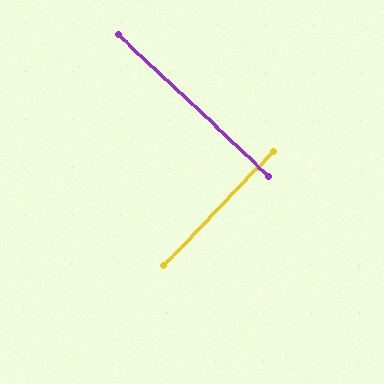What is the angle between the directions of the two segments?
Approximately 89 degrees.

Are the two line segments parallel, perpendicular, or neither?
Perpendicular — they meet at approximately 89°.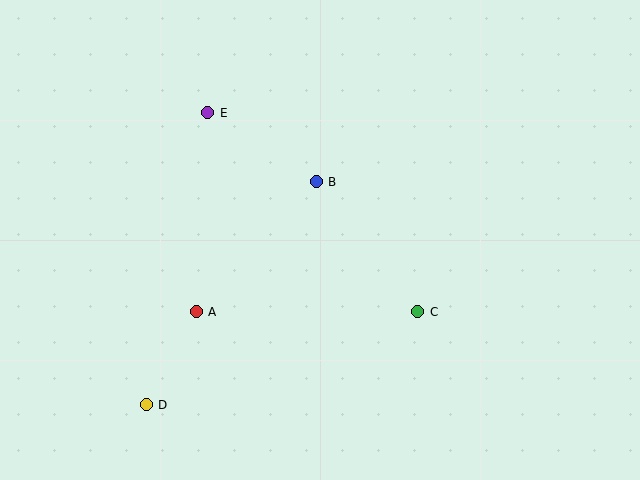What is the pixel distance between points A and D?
The distance between A and D is 105 pixels.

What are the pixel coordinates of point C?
Point C is at (418, 312).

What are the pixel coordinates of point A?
Point A is at (196, 312).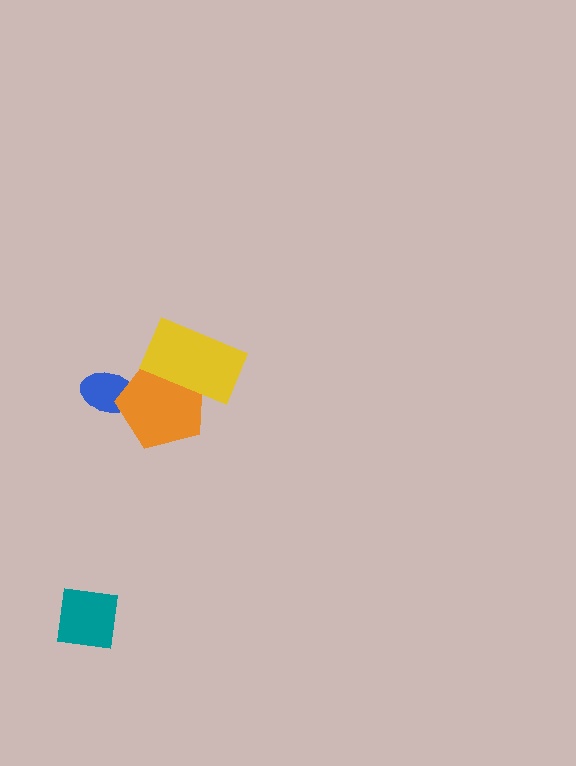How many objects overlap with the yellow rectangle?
1 object overlaps with the yellow rectangle.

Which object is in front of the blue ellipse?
The orange pentagon is in front of the blue ellipse.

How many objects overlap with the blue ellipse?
1 object overlaps with the blue ellipse.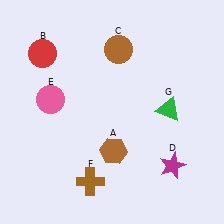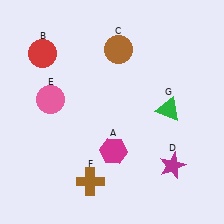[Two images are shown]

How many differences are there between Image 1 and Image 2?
There is 1 difference between the two images.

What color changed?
The hexagon (A) changed from brown in Image 1 to magenta in Image 2.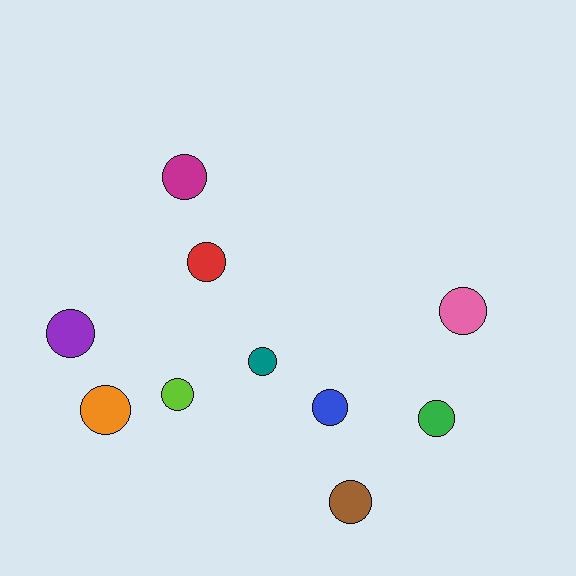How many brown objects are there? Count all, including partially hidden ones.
There is 1 brown object.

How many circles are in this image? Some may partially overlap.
There are 10 circles.